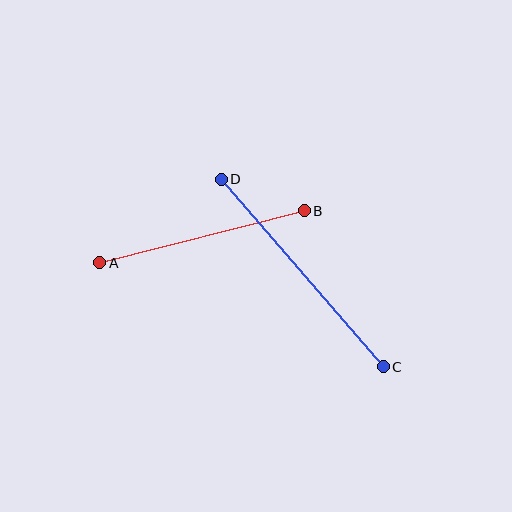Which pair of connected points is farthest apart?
Points C and D are farthest apart.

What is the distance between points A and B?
The distance is approximately 211 pixels.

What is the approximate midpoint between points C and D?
The midpoint is at approximately (302, 273) pixels.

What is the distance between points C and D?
The distance is approximately 248 pixels.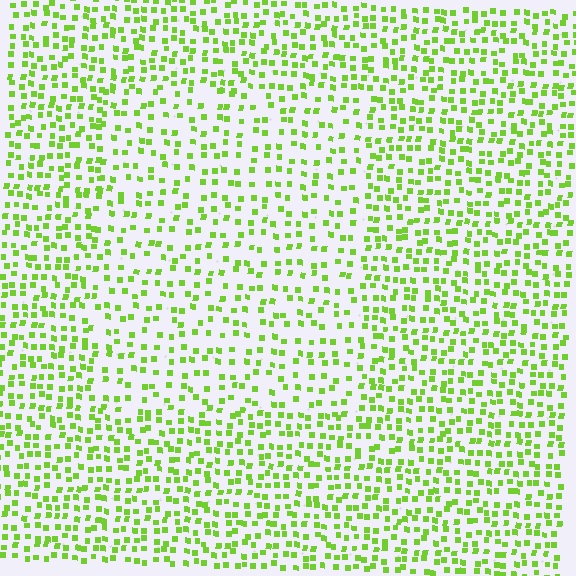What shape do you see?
I see a rectangle.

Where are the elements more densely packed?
The elements are more densely packed outside the rectangle boundary.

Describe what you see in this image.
The image contains small lime elements arranged at two different densities. A rectangle-shaped region is visible where the elements are less densely packed than the surrounding area.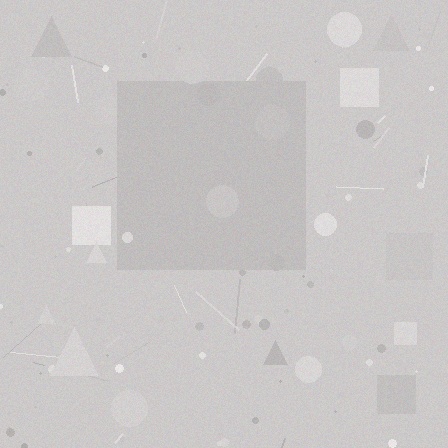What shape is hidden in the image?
A square is hidden in the image.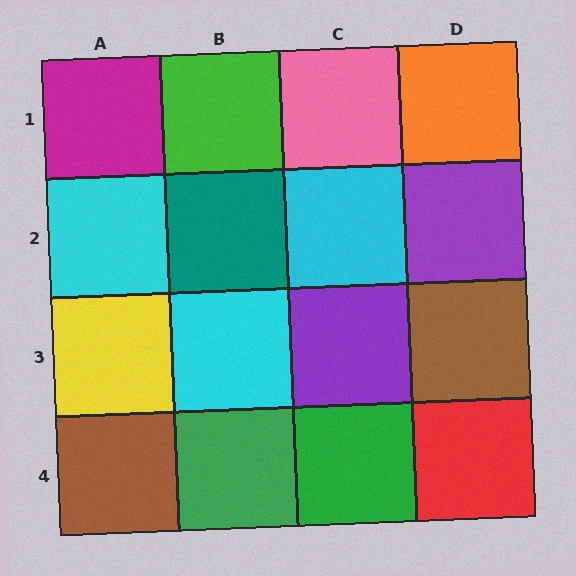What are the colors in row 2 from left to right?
Cyan, teal, cyan, purple.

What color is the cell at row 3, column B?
Cyan.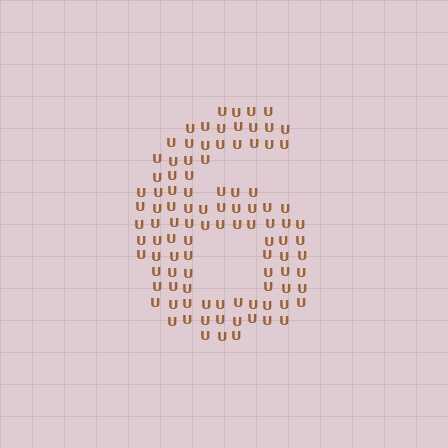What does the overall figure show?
The overall figure shows the digit 6.